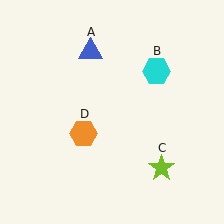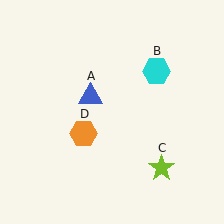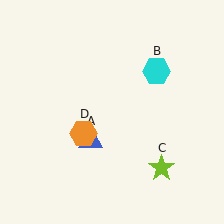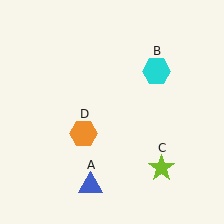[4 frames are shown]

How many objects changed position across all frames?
1 object changed position: blue triangle (object A).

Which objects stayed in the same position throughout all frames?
Cyan hexagon (object B) and lime star (object C) and orange hexagon (object D) remained stationary.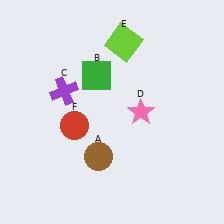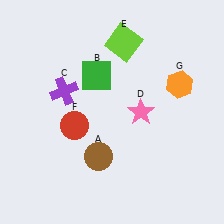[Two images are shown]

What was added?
An orange hexagon (G) was added in Image 2.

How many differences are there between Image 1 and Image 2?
There is 1 difference between the two images.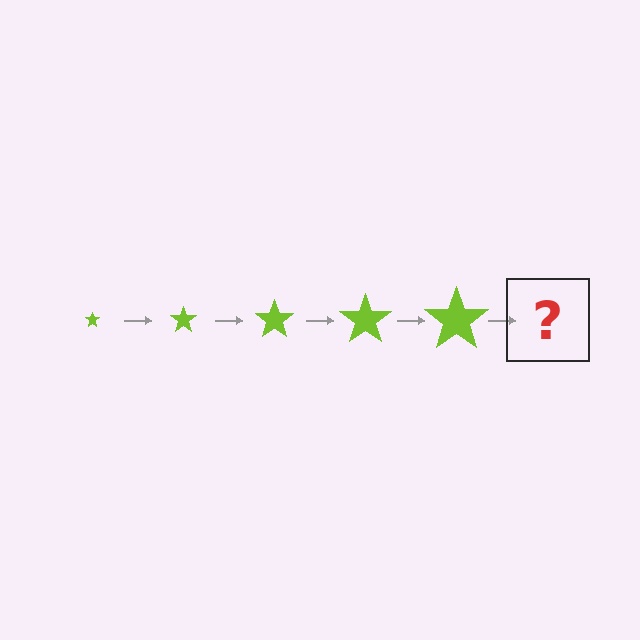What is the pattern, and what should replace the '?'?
The pattern is that the star gets progressively larger each step. The '?' should be a lime star, larger than the previous one.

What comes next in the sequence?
The next element should be a lime star, larger than the previous one.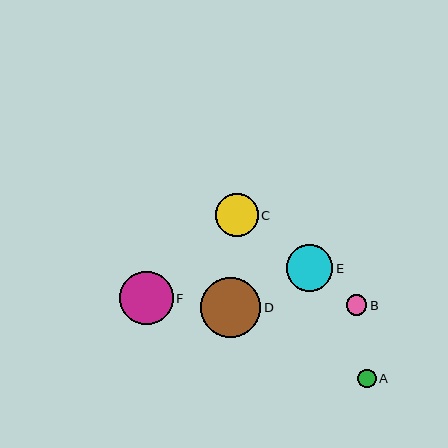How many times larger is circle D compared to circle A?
Circle D is approximately 3.2 times the size of circle A.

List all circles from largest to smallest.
From largest to smallest: D, F, E, C, B, A.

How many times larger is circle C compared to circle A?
Circle C is approximately 2.3 times the size of circle A.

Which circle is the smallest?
Circle A is the smallest with a size of approximately 19 pixels.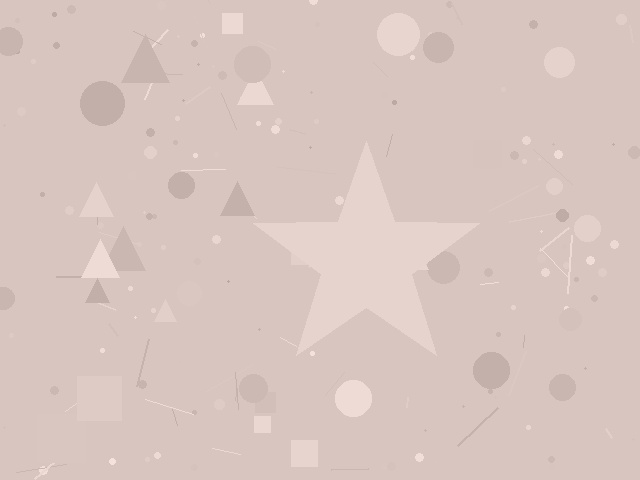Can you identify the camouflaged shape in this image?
The camouflaged shape is a star.